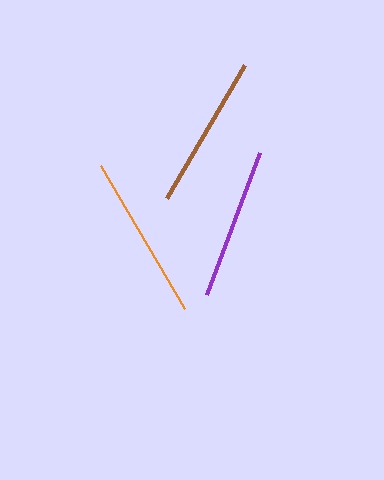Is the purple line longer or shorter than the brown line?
The brown line is longer than the purple line.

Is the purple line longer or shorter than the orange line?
The orange line is longer than the purple line.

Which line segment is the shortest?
The purple line is the shortest at approximately 152 pixels.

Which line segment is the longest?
The orange line is the longest at approximately 166 pixels.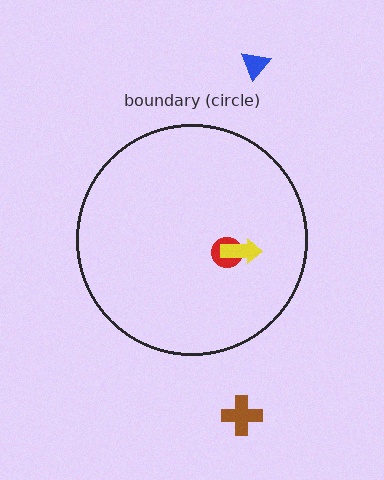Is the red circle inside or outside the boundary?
Inside.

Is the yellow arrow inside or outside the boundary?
Inside.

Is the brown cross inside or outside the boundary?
Outside.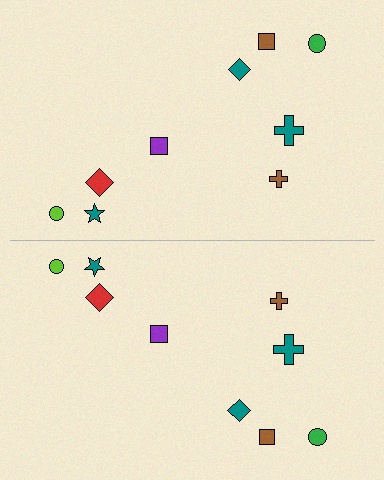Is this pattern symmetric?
Yes, this pattern has bilateral (reflection) symmetry.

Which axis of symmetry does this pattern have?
The pattern has a horizontal axis of symmetry running through the center of the image.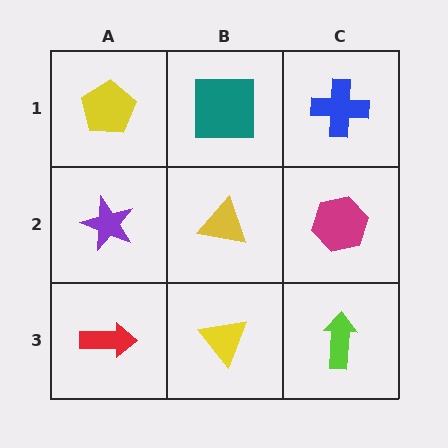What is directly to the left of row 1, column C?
A teal square.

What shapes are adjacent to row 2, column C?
A blue cross (row 1, column C), a lime arrow (row 3, column C), a yellow triangle (row 2, column B).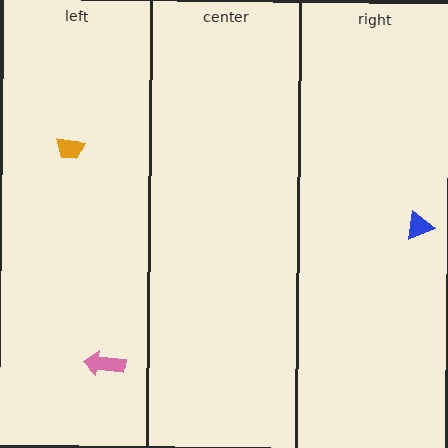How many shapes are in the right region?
1.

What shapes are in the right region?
The blue triangle.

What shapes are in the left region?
The orange trapezoid, the pink arrow.